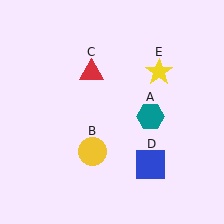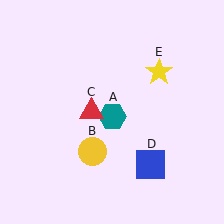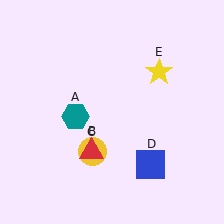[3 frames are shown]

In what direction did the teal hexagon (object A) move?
The teal hexagon (object A) moved left.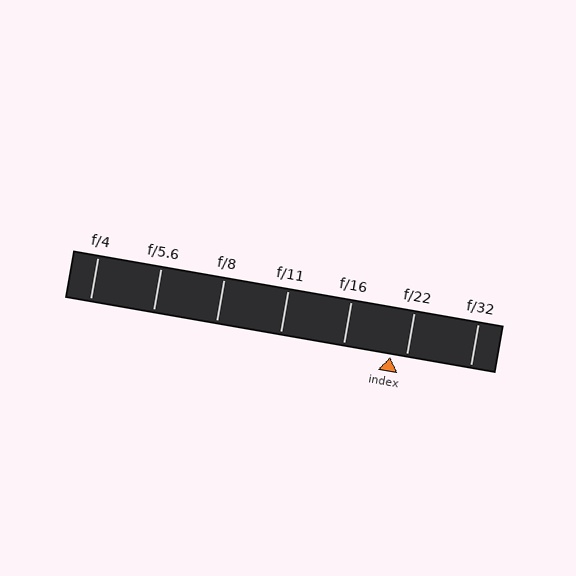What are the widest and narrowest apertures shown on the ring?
The widest aperture shown is f/4 and the narrowest is f/32.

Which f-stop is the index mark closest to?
The index mark is closest to f/22.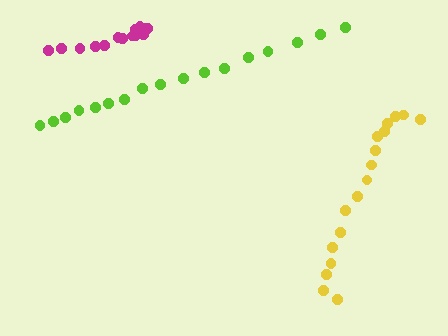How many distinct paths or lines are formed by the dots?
There are 3 distinct paths.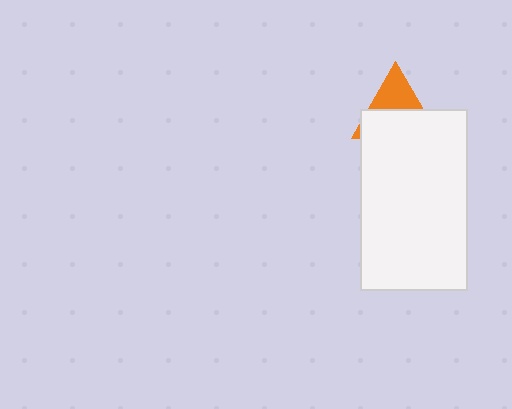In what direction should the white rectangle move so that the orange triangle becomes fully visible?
The white rectangle should move down. That is the shortest direction to clear the overlap and leave the orange triangle fully visible.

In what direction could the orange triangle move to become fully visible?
The orange triangle could move up. That would shift it out from behind the white rectangle entirely.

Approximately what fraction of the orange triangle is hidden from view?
Roughly 60% of the orange triangle is hidden behind the white rectangle.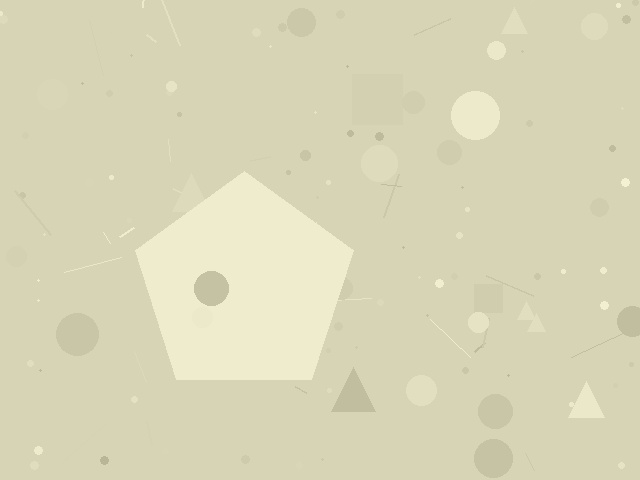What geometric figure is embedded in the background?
A pentagon is embedded in the background.